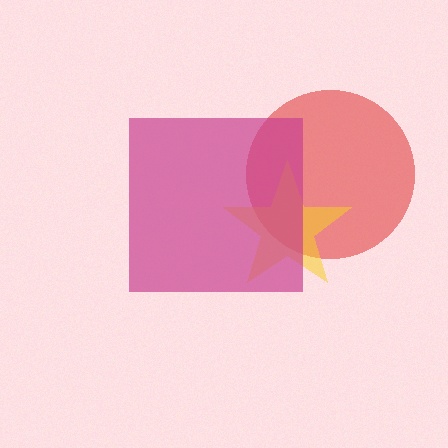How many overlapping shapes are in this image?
There are 3 overlapping shapes in the image.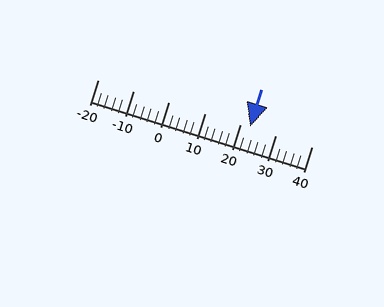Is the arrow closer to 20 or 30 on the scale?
The arrow is closer to 20.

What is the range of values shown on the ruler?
The ruler shows values from -20 to 40.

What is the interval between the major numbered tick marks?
The major tick marks are spaced 10 units apart.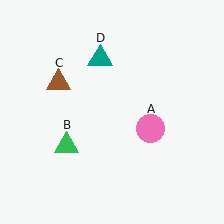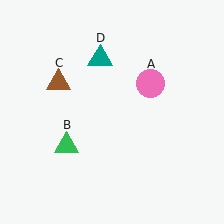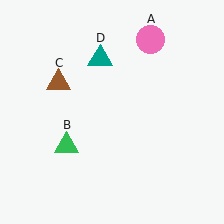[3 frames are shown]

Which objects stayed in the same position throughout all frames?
Green triangle (object B) and brown triangle (object C) and teal triangle (object D) remained stationary.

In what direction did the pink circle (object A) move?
The pink circle (object A) moved up.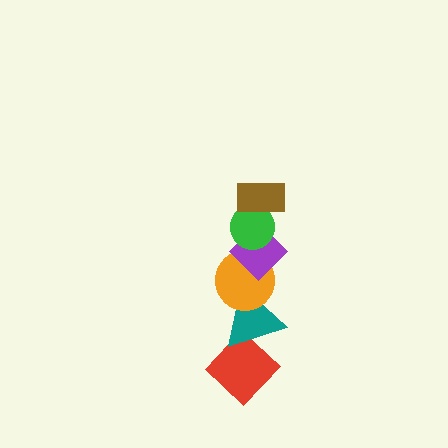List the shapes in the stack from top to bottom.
From top to bottom: the brown rectangle, the green circle, the purple diamond, the orange circle, the teal triangle, the red diamond.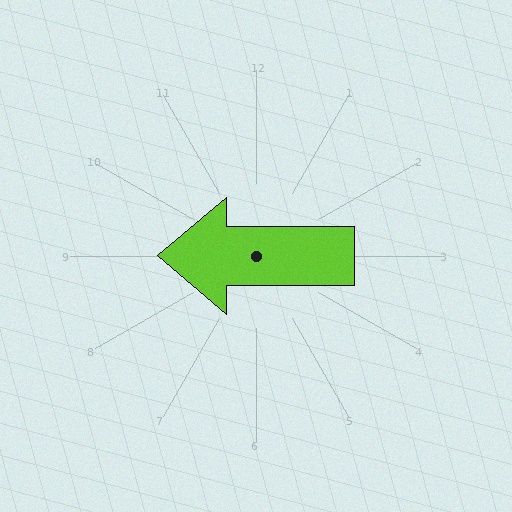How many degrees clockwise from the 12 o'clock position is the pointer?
Approximately 270 degrees.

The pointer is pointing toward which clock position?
Roughly 9 o'clock.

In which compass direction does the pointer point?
West.